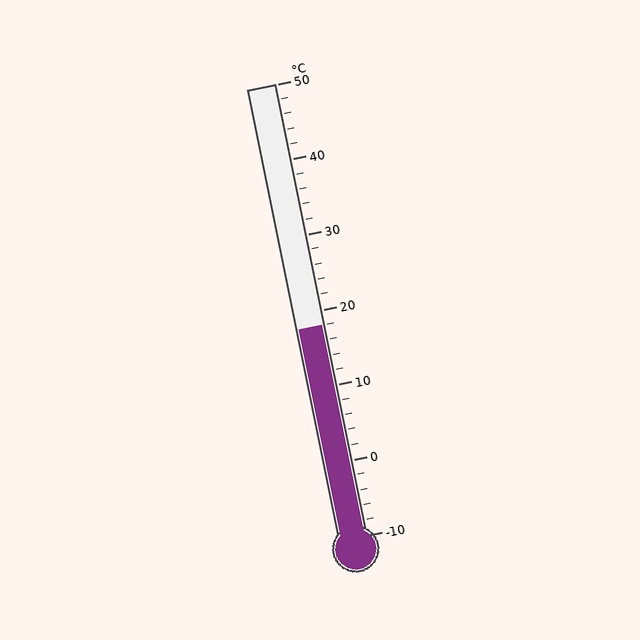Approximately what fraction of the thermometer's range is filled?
The thermometer is filled to approximately 45% of its range.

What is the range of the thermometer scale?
The thermometer scale ranges from -10°C to 50°C.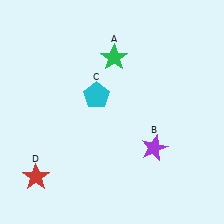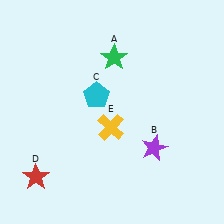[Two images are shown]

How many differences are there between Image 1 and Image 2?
There is 1 difference between the two images.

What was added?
A yellow cross (E) was added in Image 2.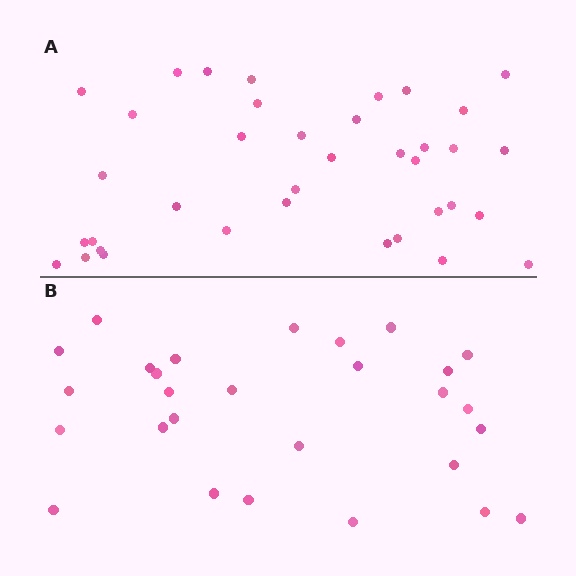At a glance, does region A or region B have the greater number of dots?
Region A (the top region) has more dots.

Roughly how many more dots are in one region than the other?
Region A has roughly 8 or so more dots than region B.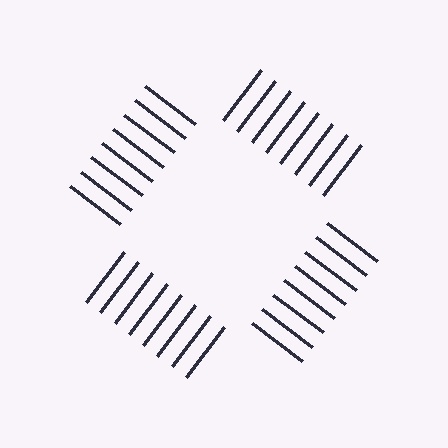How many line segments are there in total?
32 — 8 along each of the 4 edges.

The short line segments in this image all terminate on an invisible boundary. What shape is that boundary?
An illusory square — the line segments terminate on its edges but no continuous stroke is drawn.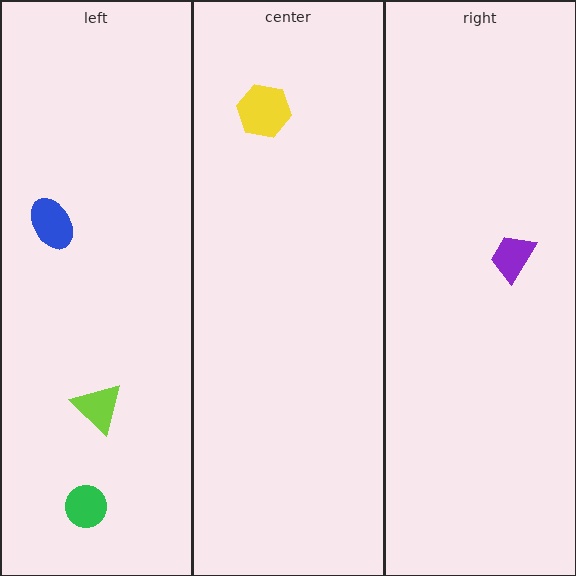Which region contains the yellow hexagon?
The center region.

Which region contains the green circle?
The left region.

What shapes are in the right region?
The purple trapezoid.